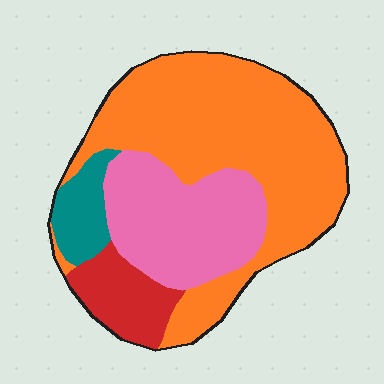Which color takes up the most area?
Orange, at roughly 55%.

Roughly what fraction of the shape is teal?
Teal covers about 10% of the shape.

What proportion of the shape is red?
Red covers about 10% of the shape.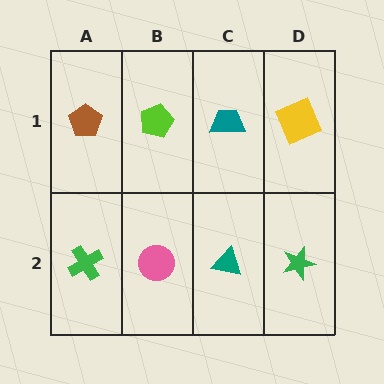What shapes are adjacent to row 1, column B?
A pink circle (row 2, column B), a brown pentagon (row 1, column A), a teal trapezoid (row 1, column C).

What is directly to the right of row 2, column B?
A teal triangle.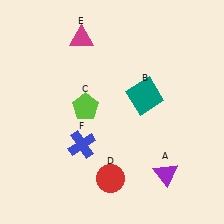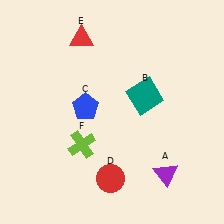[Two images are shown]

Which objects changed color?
C changed from lime to blue. E changed from magenta to red. F changed from blue to lime.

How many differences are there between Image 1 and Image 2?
There are 3 differences between the two images.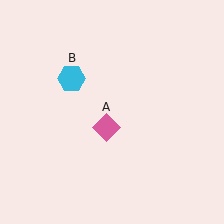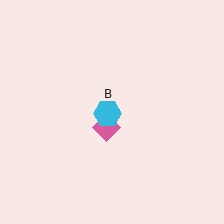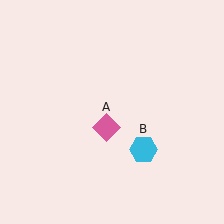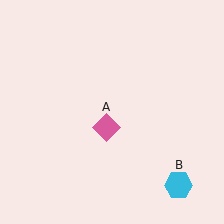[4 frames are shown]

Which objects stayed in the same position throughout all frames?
Pink diamond (object A) remained stationary.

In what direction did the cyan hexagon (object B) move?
The cyan hexagon (object B) moved down and to the right.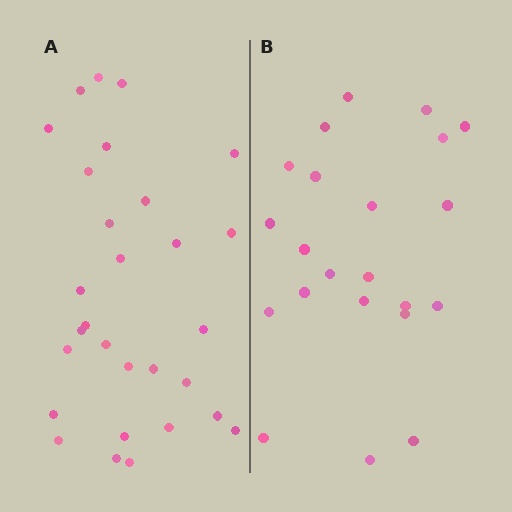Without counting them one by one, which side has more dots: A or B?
Region A (the left region) has more dots.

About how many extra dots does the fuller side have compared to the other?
Region A has roughly 8 or so more dots than region B.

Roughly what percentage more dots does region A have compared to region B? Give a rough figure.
About 30% more.